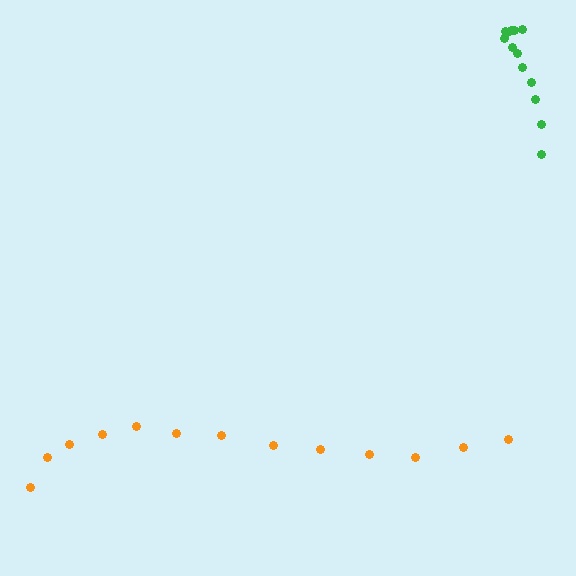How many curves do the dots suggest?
There are 2 distinct paths.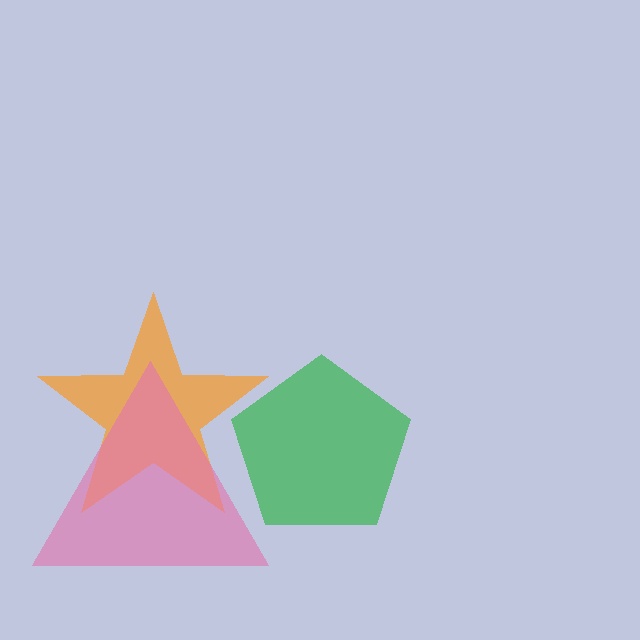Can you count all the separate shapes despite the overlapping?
Yes, there are 3 separate shapes.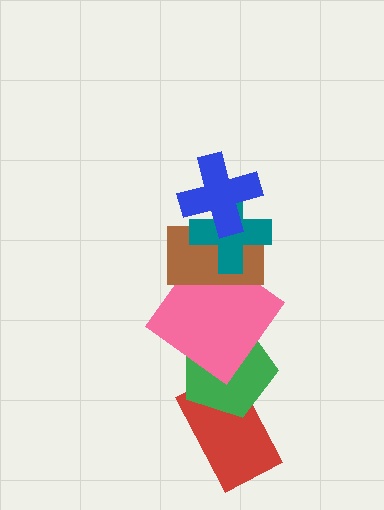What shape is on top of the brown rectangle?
The teal cross is on top of the brown rectangle.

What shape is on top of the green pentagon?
The pink diamond is on top of the green pentagon.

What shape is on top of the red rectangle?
The green pentagon is on top of the red rectangle.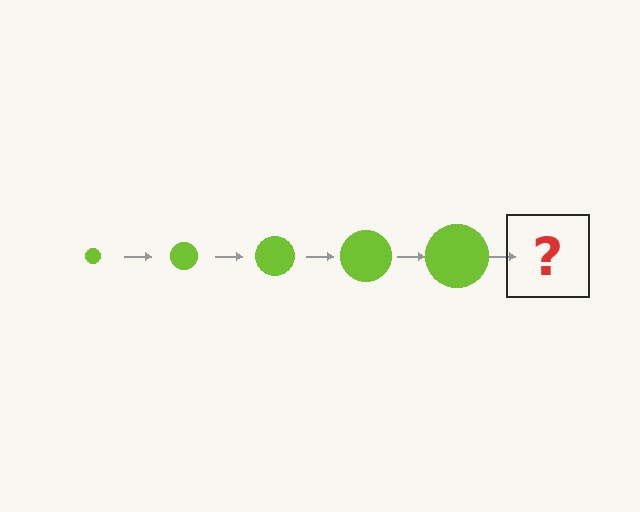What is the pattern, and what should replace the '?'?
The pattern is that the circle gets progressively larger each step. The '?' should be a lime circle, larger than the previous one.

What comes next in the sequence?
The next element should be a lime circle, larger than the previous one.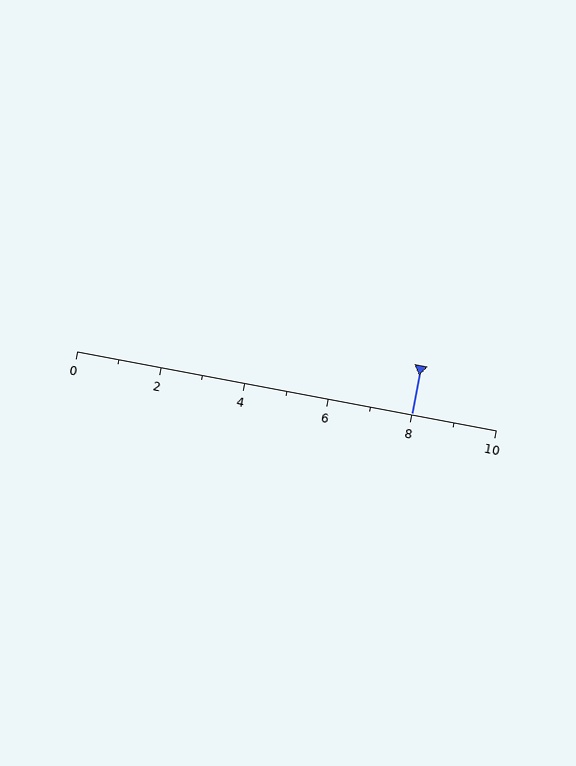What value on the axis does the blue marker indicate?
The marker indicates approximately 8.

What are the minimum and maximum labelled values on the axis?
The axis runs from 0 to 10.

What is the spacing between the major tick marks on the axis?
The major ticks are spaced 2 apart.